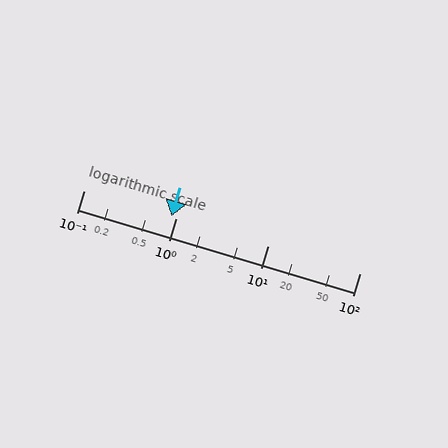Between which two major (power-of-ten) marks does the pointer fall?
The pointer is between 0.1 and 1.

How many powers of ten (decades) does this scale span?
The scale spans 3 decades, from 0.1 to 100.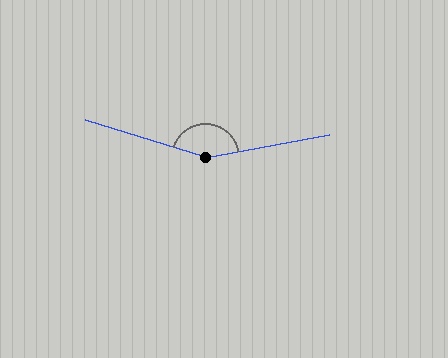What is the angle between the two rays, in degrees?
Approximately 153 degrees.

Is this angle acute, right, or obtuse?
It is obtuse.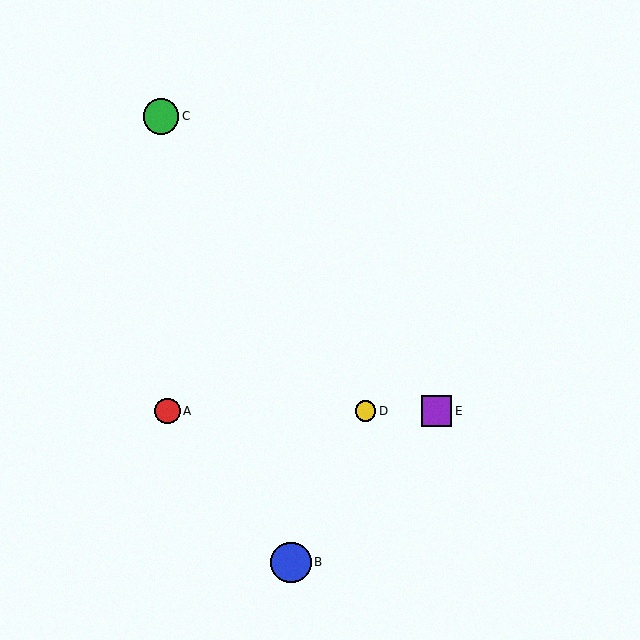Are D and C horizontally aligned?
No, D is at y≈411 and C is at y≈116.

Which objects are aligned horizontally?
Objects A, D, E are aligned horizontally.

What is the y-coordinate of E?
Object E is at y≈411.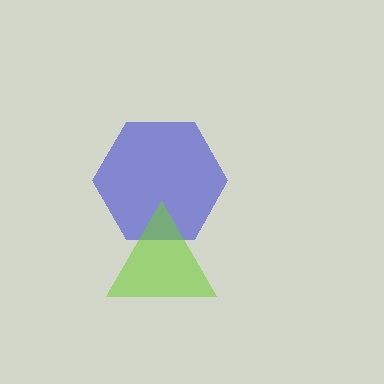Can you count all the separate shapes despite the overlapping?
Yes, there are 2 separate shapes.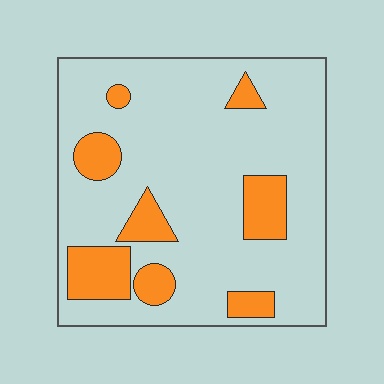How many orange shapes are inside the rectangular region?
8.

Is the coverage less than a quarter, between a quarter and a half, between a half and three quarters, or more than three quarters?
Less than a quarter.